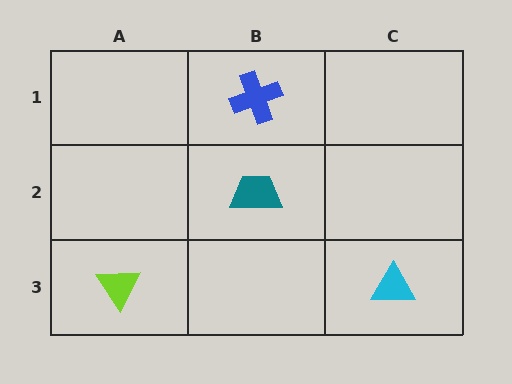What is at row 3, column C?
A cyan triangle.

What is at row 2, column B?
A teal trapezoid.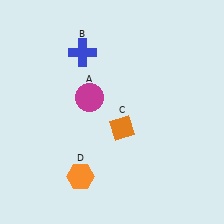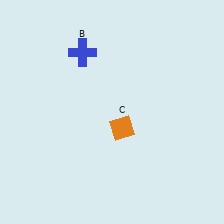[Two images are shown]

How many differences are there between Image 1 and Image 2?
There are 2 differences between the two images.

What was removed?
The orange hexagon (D), the magenta circle (A) were removed in Image 2.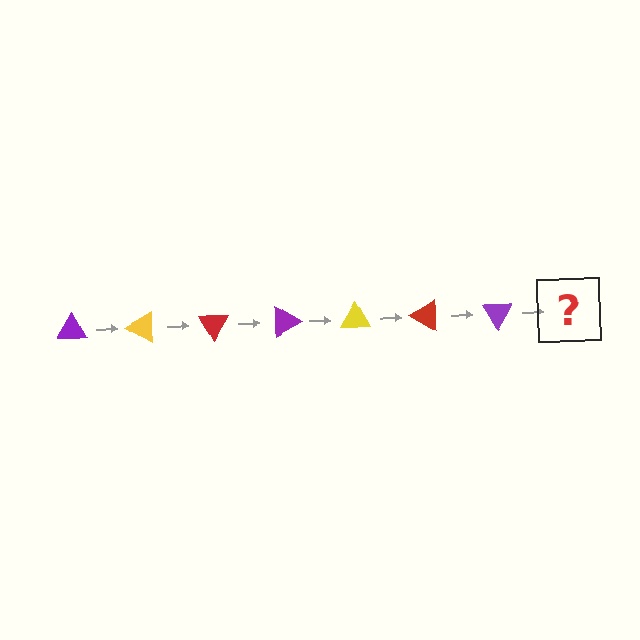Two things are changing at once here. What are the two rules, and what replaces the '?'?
The two rules are that it rotates 30 degrees each step and the color cycles through purple, yellow, and red. The '?' should be a yellow triangle, rotated 210 degrees from the start.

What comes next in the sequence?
The next element should be a yellow triangle, rotated 210 degrees from the start.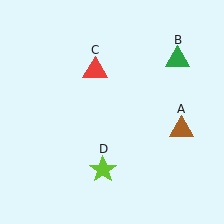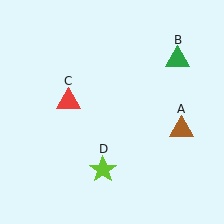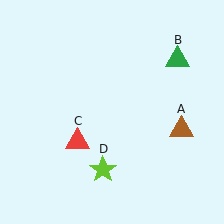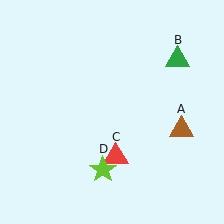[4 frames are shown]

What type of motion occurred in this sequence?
The red triangle (object C) rotated counterclockwise around the center of the scene.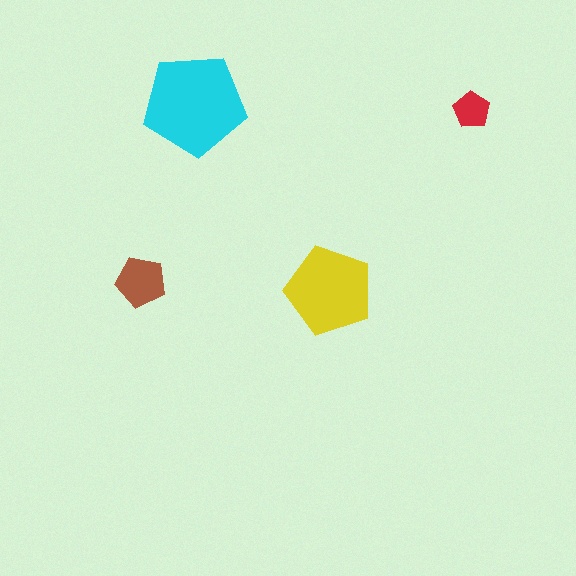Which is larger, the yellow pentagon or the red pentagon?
The yellow one.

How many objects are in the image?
There are 4 objects in the image.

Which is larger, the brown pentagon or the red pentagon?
The brown one.